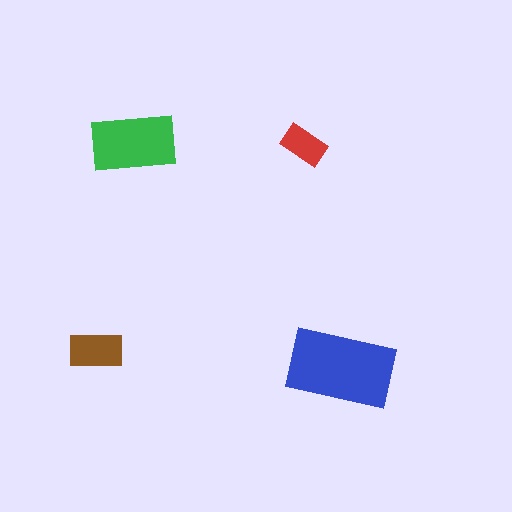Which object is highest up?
The green rectangle is topmost.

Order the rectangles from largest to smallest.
the blue one, the green one, the brown one, the red one.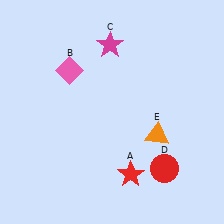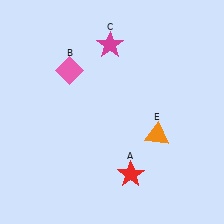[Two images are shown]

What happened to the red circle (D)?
The red circle (D) was removed in Image 2. It was in the bottom-right area of Image 1.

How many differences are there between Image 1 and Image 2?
There is 1 difference between the two images.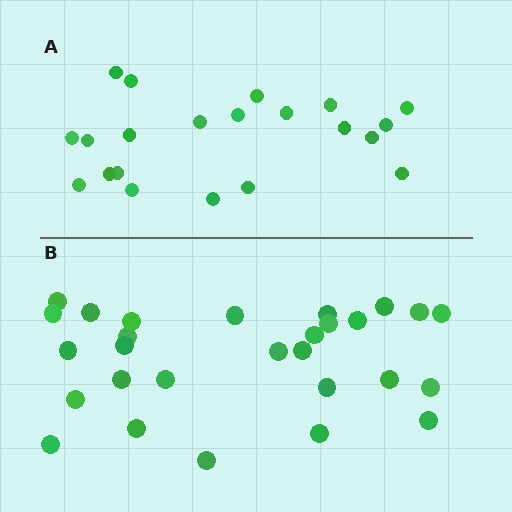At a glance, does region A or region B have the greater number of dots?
Region B (the bottom region) has more dots.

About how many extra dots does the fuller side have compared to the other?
Region B has roughly 8 or so more dots than region A.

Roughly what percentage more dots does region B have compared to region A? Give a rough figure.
About 35% more.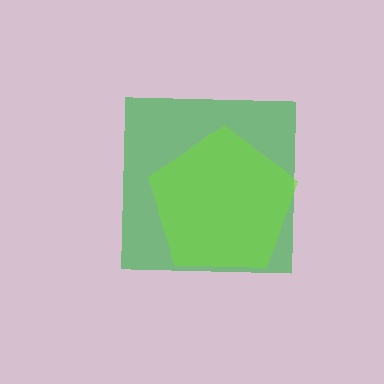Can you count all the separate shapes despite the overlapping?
Yes, there are 2 separate shapes.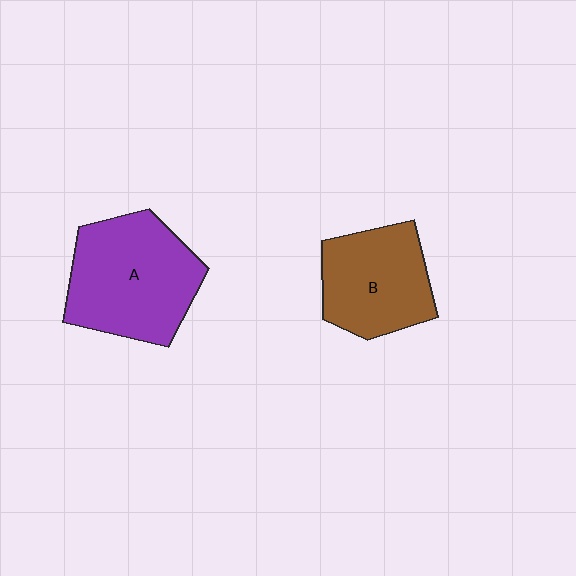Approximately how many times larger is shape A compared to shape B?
Approximately 1.3 times.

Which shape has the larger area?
Shape A (purple).